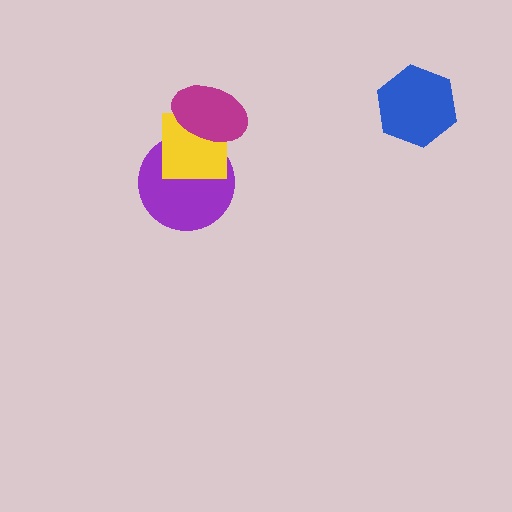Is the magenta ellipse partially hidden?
No, no other shape covers it.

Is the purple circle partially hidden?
Yes, it is partially covered by another shape.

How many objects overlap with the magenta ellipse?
2 objects overlap with the magenta ellipse.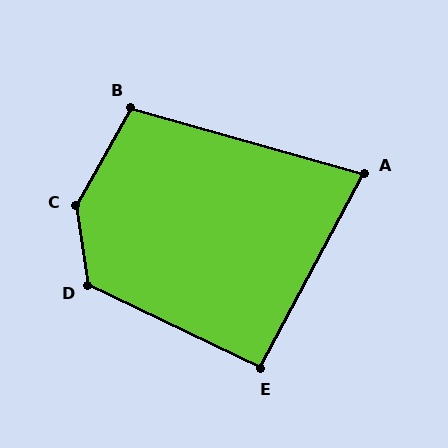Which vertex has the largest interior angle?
C, at approximately 142 degrees.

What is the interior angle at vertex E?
Approximately 92 degrees (approximately right).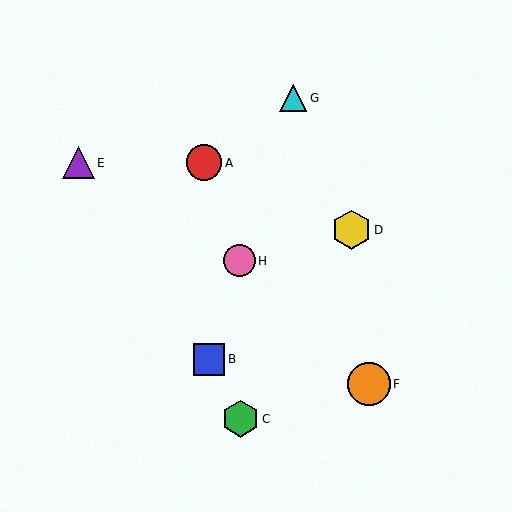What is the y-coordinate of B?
Object B is at y≈359.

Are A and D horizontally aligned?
No, A is at y≈163 and D is at y≈230.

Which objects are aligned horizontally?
Objects A, E are aligned horizontally.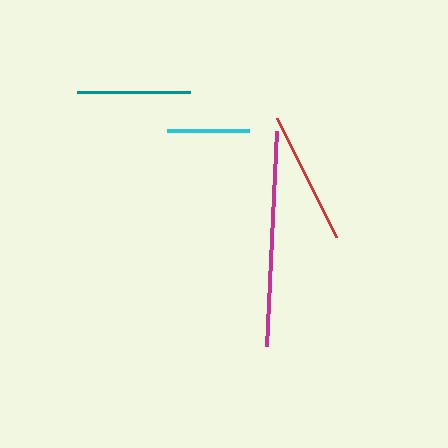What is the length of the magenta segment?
The magenta segment is approximately 215 pixels long.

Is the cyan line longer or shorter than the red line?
The red line is longer than the cyan line.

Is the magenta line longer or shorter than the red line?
The magenta line is longer than the red line.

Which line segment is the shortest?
The cyan line is the shortest at approximately 82 pixels.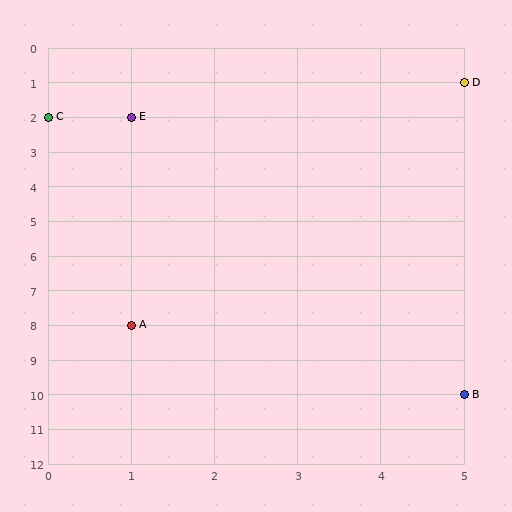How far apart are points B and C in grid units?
Points B and C are 5 columns and 8 rows apart (about 9.4 grid units diagonally).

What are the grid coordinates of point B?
Point B is at grid coordinates (5, 10).